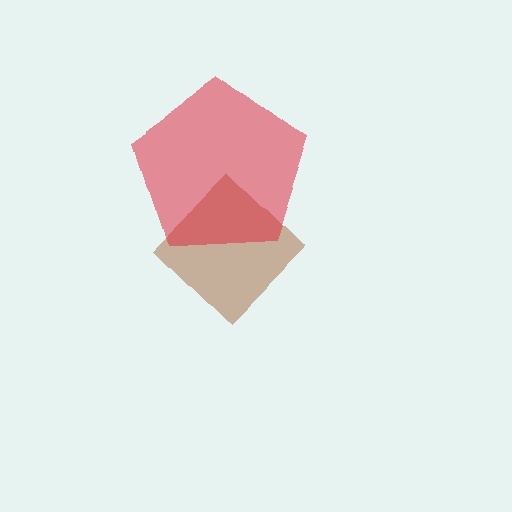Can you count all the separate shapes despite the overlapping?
Yes, there are 2 separate shapes.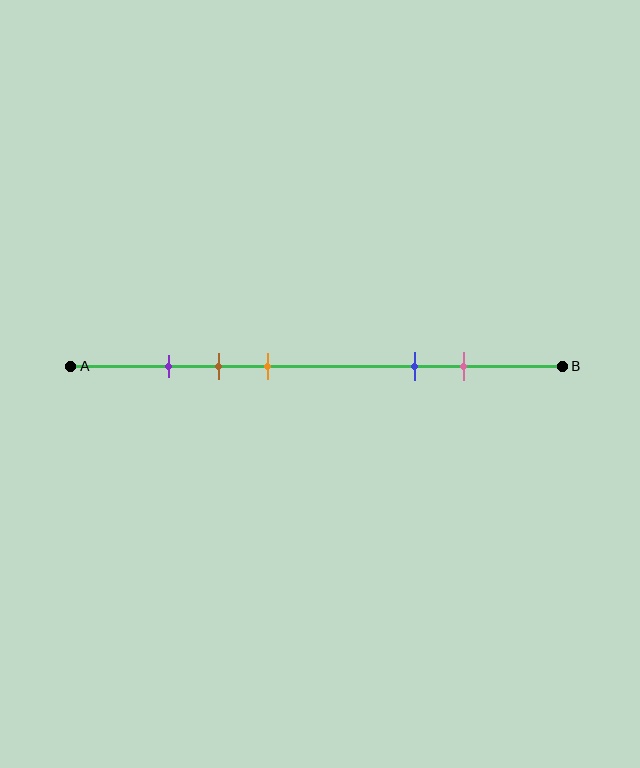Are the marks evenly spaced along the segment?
No, the marks are not evenly spaced.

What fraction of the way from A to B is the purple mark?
The purple mark is approximately 20% (0.2) of the way from A to B.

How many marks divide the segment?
There are 5 marks dividing the segment.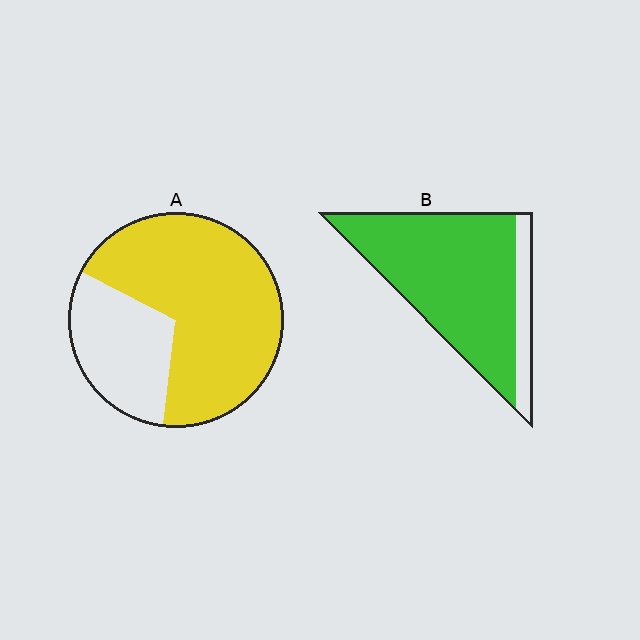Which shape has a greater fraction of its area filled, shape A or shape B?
Shape B.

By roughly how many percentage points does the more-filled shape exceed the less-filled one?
By roughly 15 percentage points (B over A).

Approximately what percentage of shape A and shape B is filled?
A is approximately 70% and B is approximately 85%.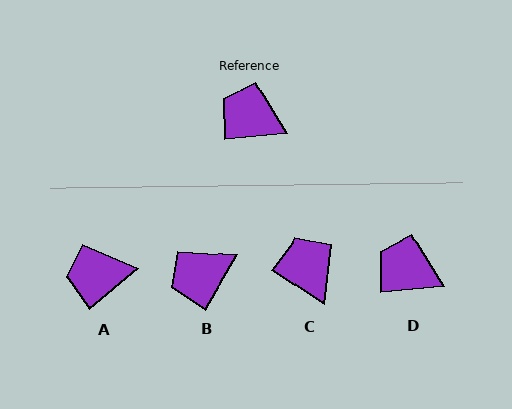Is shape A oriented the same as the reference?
No, it is off by about 35 degrees.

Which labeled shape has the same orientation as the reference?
D.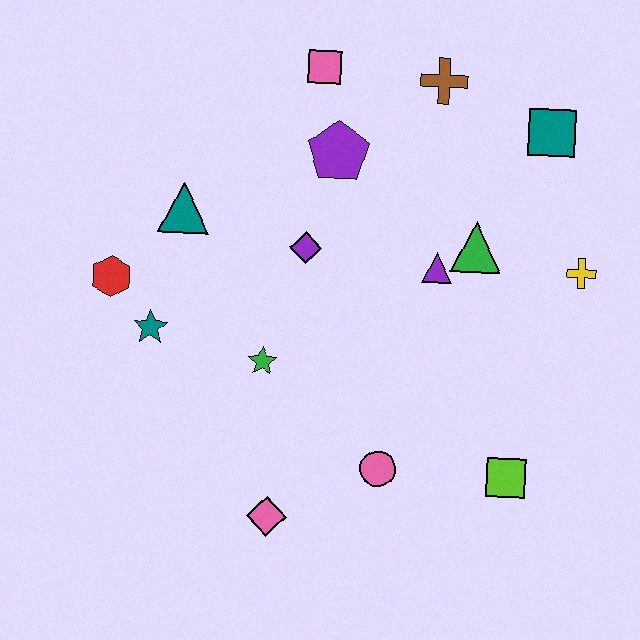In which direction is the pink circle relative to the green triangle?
The pink circle is below the green triangle.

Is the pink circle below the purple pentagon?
Yes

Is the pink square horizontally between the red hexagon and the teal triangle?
No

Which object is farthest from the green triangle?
The red hexagon is farthest from the green triangle.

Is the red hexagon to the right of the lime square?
No